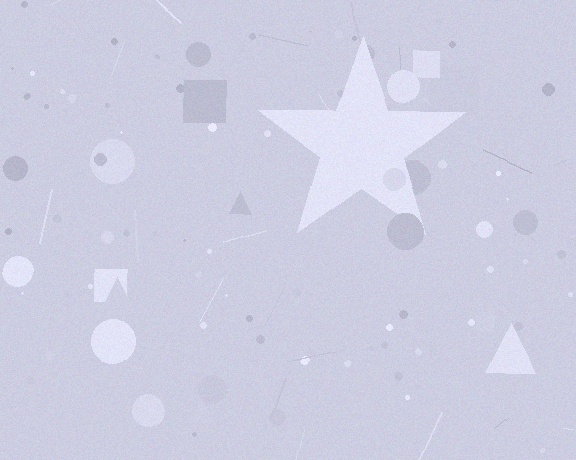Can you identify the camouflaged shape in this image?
The camouflaged shape is a star.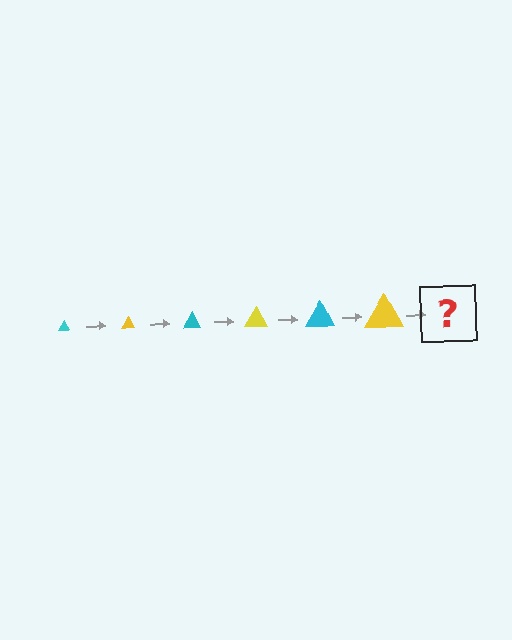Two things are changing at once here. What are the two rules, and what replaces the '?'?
The two rules are that the triangle grows larger each step and the color cycles through cyan and yellow. The '?' should be a cyan triangle, larger than the previous one.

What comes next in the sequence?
The next element should be a cyan triangle, larger than the previous one.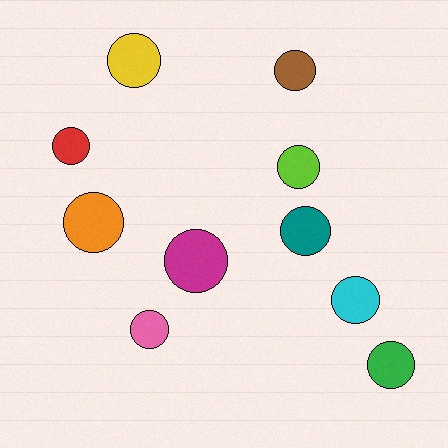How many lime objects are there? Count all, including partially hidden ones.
There is 1 lime object.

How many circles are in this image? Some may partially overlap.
There are 10 circles.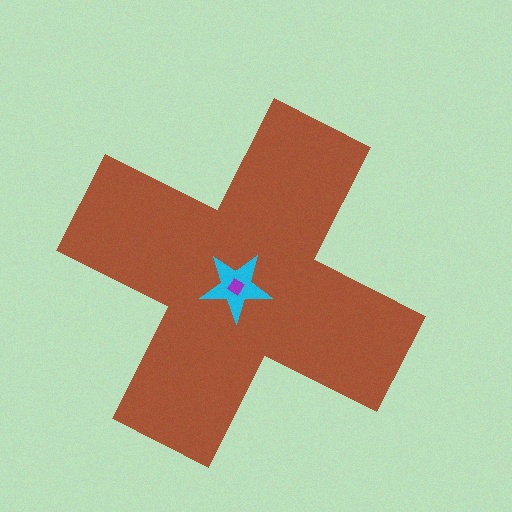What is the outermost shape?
The brown cross.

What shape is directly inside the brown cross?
The cyan star.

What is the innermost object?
The purple diamond.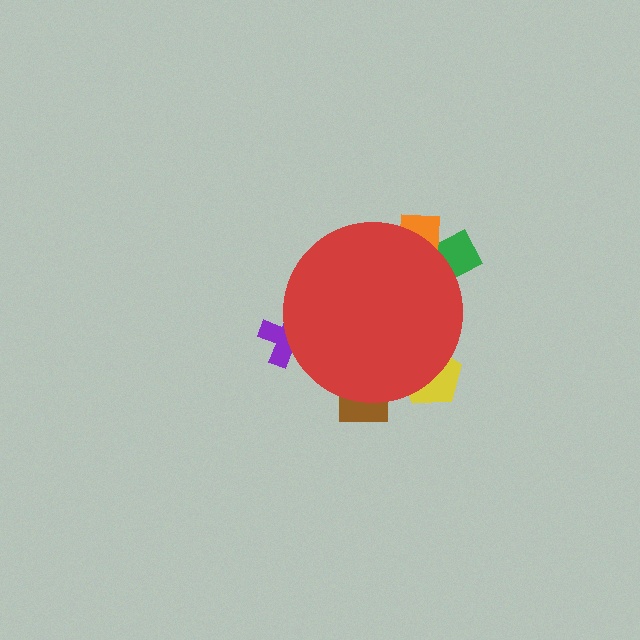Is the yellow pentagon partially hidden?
Yes, the yellow pentagon is partially hidden behind the red circle.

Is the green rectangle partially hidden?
Yes, the green rectangle is partially hidden behind the red circle.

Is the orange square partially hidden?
Yes, the orange square is partially hidden behind the red circle.